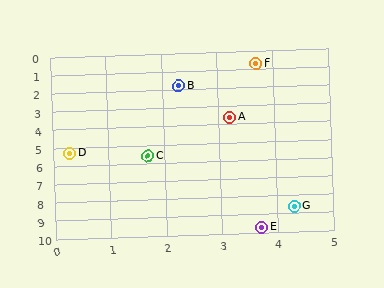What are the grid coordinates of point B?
Point B is at approximately (2.3, 1.8).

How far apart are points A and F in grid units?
Points A and F are about 2.9 grid units apart.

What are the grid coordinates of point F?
Point F is at approximately (3.7, 0.7).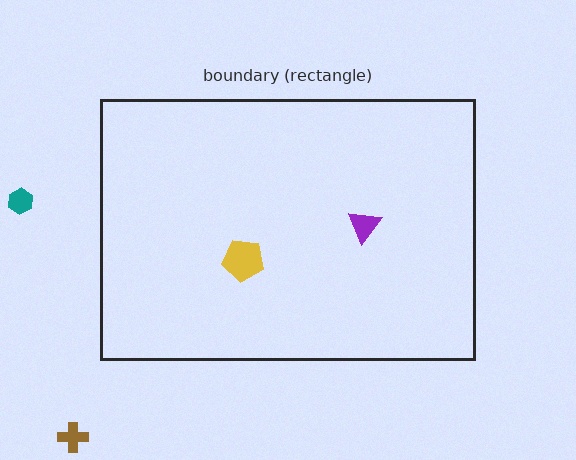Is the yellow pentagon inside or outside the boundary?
Inside.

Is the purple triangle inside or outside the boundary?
Inside.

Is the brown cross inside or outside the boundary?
Outside.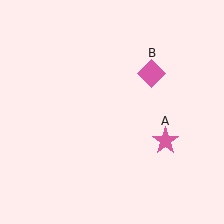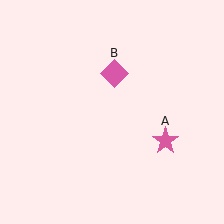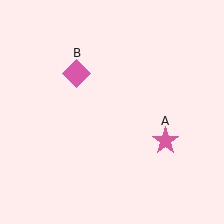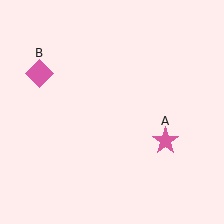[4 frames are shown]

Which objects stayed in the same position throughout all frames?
Pink star (object A) remained stationary.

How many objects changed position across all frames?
1 object changed position: pink diamond (object B).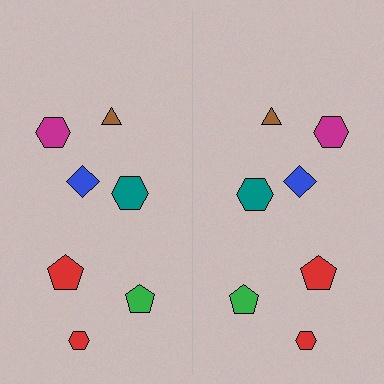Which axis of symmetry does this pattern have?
The pattern has a vertical axis of symmetry running through the center of the image.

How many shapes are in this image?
There are 14 shapes in this image.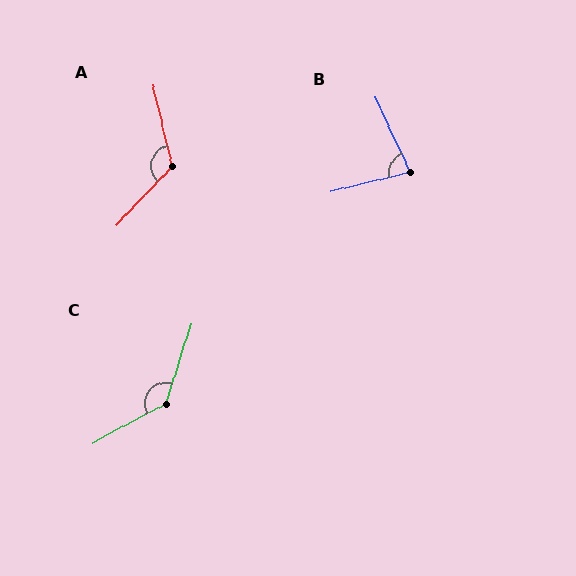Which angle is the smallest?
B, at approximately 79 degrees.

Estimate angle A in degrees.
Approximately 123 degrees.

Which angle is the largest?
C, at approximately 137 degrees.